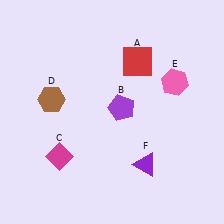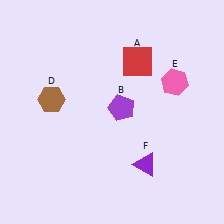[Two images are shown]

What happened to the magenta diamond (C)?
The magenta diamond (C) was removed in Image 2. It was in the bottom-left area of Image 1.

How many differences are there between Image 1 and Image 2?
There is 1 difference between the two images.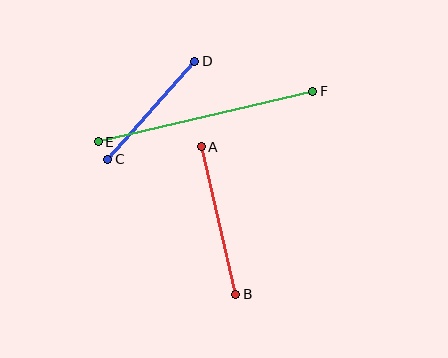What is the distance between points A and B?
The distance is approximately 151 pixels.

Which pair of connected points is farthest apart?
Points E and F are farthest apart.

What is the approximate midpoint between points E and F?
The midpoint is at approximately (206, 117) pixels.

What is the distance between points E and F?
The distance is approximately 220 pixels.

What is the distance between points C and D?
The distance is approximately 131 pixels.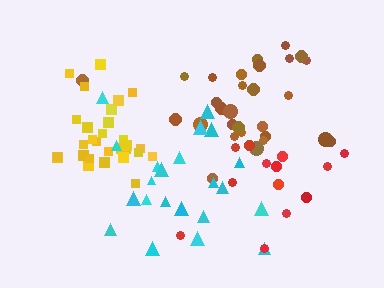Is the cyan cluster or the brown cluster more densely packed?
Brown.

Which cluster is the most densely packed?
Yellow.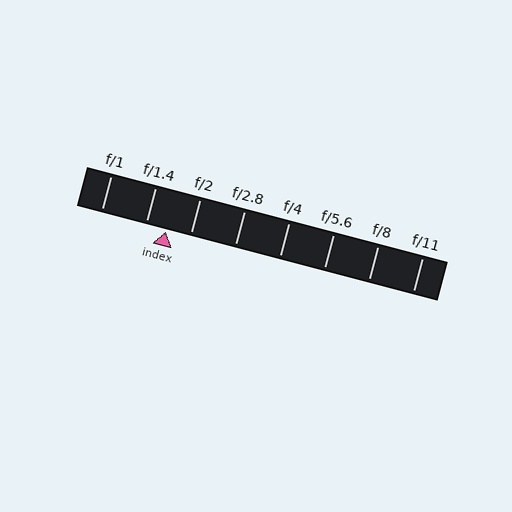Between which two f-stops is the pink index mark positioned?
The index mark is between f/1.4 and f/2.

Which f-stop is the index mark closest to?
The index mark is closest to f/1.4.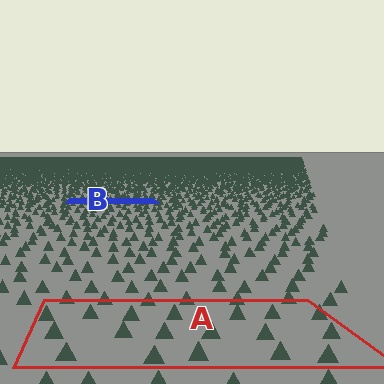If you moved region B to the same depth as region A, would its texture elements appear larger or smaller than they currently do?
They would appear larger. At a closer depth, the same texture elements are projected at a bigger on-screen size.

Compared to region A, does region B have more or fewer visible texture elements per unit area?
Region B has more texture elements per unit area — they are packed more densely because it is farther away.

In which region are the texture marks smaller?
The texture marks are smaller in region B, because it is farther away.